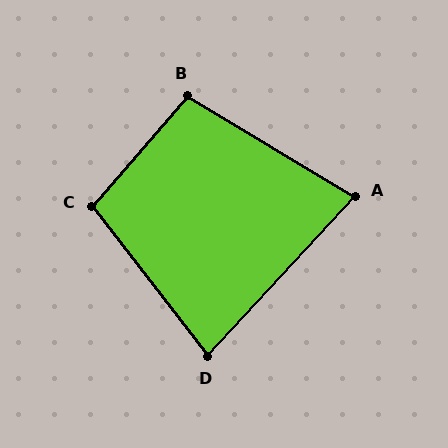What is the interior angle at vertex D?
Approximately 80 degrees (acute).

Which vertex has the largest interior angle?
C, at approximately 102 degrees.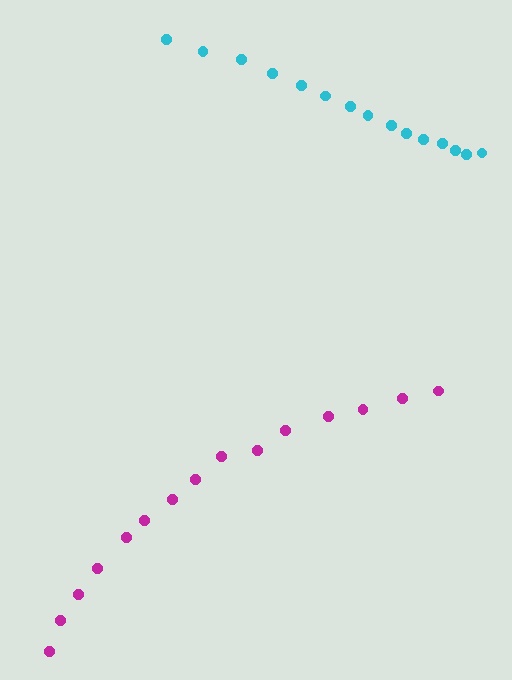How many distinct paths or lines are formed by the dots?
There are 2 distinct paths.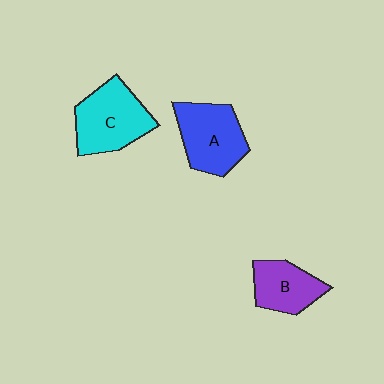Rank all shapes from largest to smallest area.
From largest to smallest: C (cyan), A (blue), B (purple).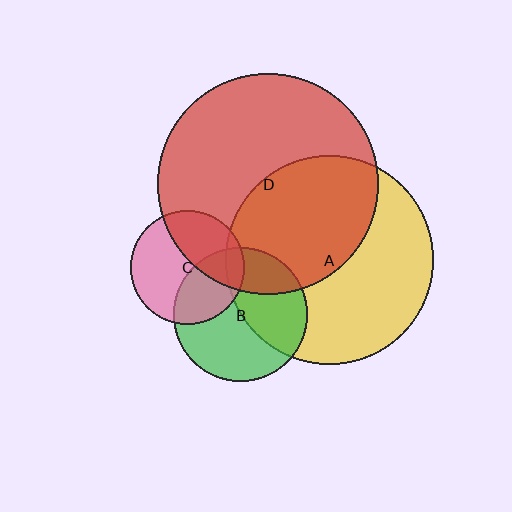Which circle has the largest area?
Circle D (red).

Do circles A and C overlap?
Yes.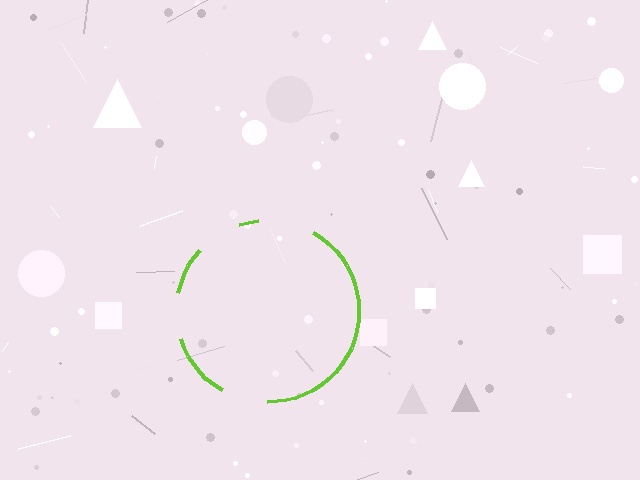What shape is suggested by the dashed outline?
The dashed outline suggests a circle.